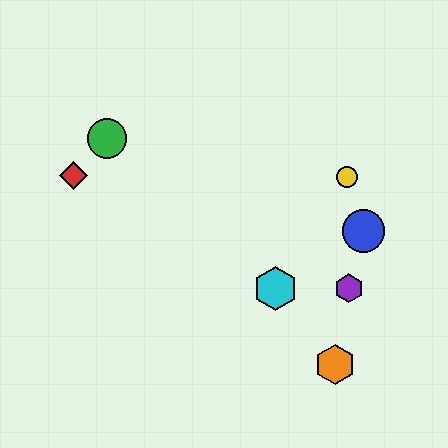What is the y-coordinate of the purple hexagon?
The purple hexagon is at y≈288.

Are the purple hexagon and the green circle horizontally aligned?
No, the purple hexagon is at y≈288 and the green circle is at y≈138.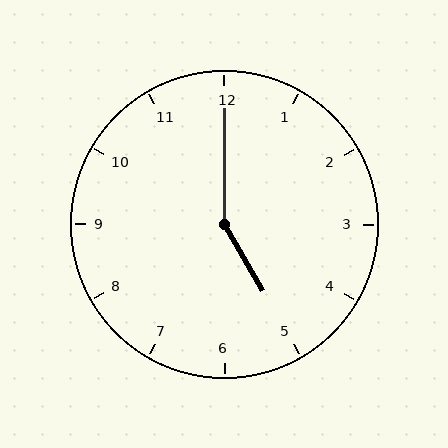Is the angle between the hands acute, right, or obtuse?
It is obtuse.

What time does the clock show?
5:00.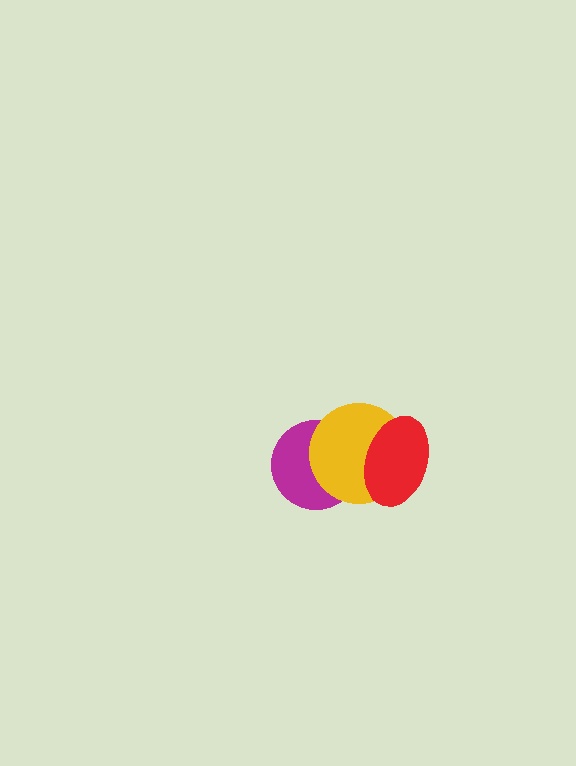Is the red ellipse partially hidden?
No, no other shape covers it.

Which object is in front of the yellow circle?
The red ellipse is in front of the yellow circle.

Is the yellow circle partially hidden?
Yes, it is partially covered by another shape.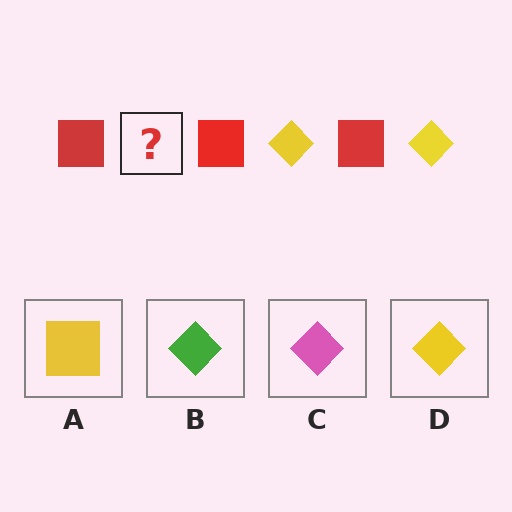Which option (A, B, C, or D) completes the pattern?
D.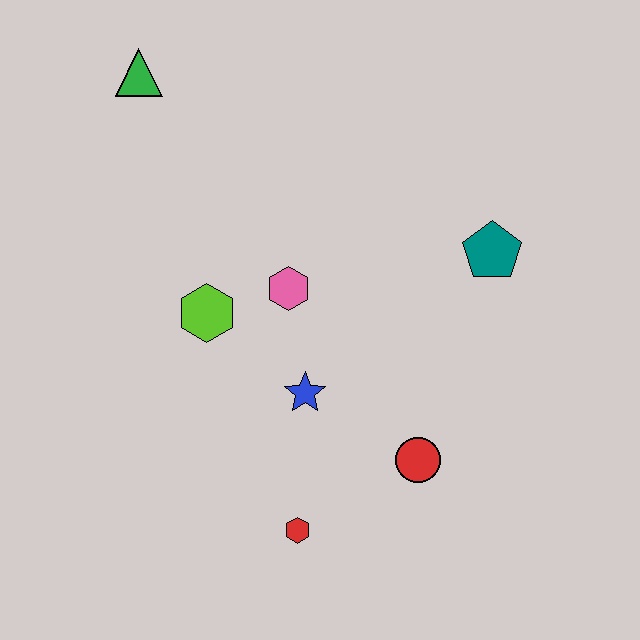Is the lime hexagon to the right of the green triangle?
Yes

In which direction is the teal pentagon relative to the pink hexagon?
The teal pentagon is to the right of the pink hexagon.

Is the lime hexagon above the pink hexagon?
No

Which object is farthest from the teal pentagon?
The green triangle is farthest from the teal pentagon.